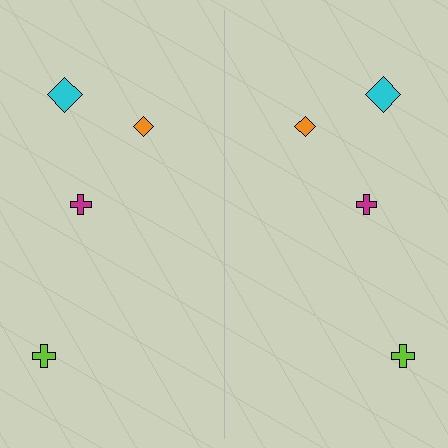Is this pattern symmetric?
Yes, this pattern has bilateral (reflection) symmetry.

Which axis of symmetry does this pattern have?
The pattern has a vertical axis of symmetry running through the center of the image.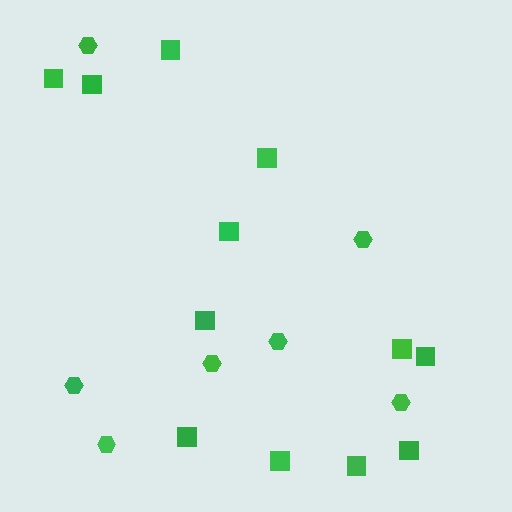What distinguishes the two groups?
There are 2 groups: one group of hexagons (7) and one group of squares (12).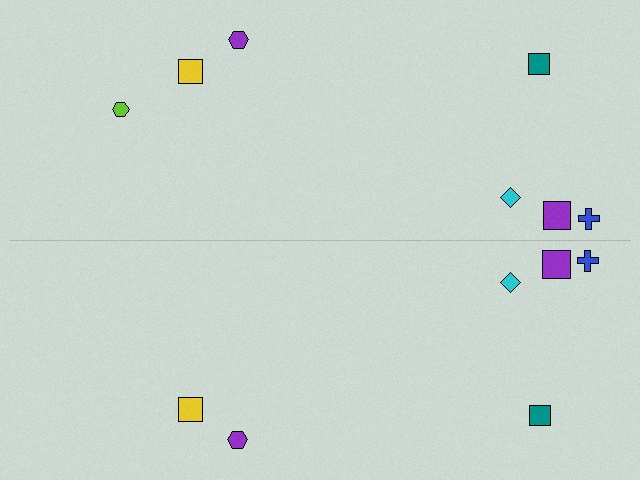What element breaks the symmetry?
A lime hexagon is missing from the bottom side.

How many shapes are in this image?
There are 13 shapes in this image.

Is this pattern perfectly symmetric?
No, the pattern is not perfectly symmetric. A lime hexagon is missing from the bottom side.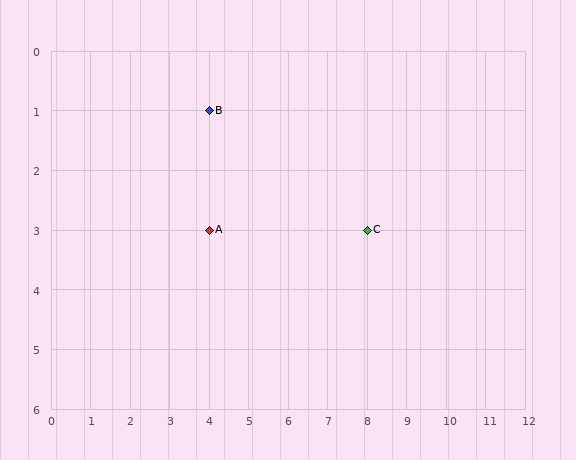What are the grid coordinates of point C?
Point C is at grid coordinates (8, 3).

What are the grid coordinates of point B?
Point B is at grid coordinates (4, 1).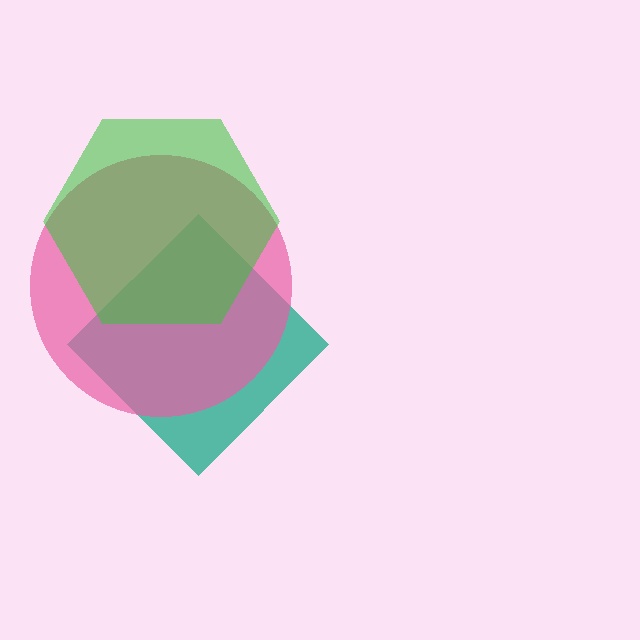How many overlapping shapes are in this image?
There are 3 overlapping shapes in the image.